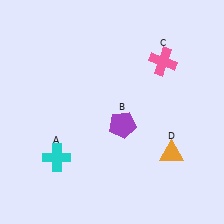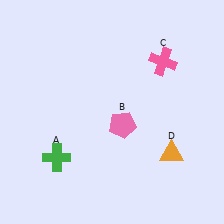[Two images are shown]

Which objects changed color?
A changed from cyan to green. B changed from purple to pink.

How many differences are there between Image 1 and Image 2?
There are 2 differences between the two images.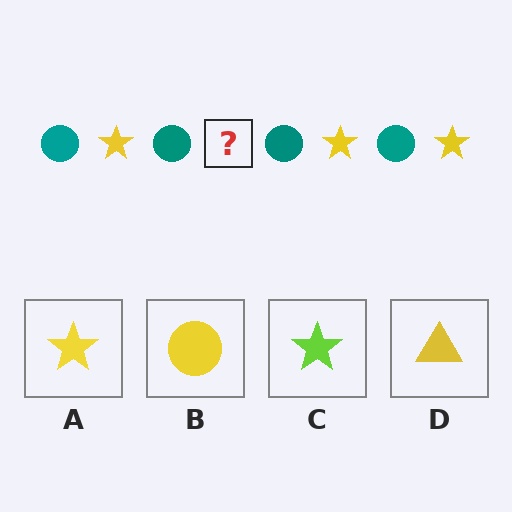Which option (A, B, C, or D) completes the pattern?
A.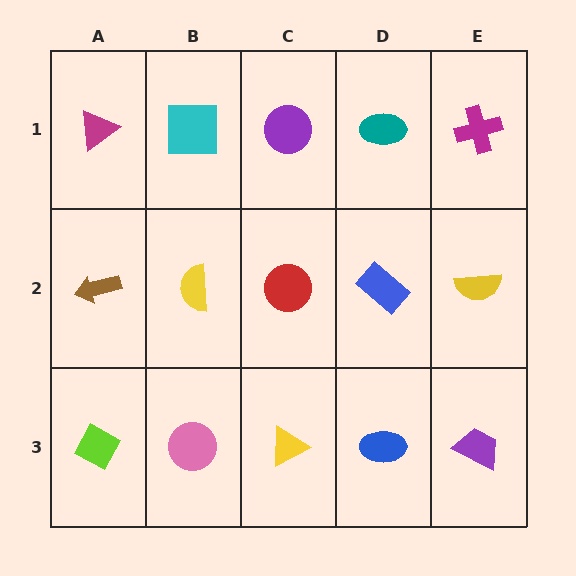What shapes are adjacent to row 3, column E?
A yellow semicircle (row 2, column E), a blue ellipse (row 3, column D).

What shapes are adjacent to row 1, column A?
A brown arrow (row 2, column A), a cyan square (row 1, column B).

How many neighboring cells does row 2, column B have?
4.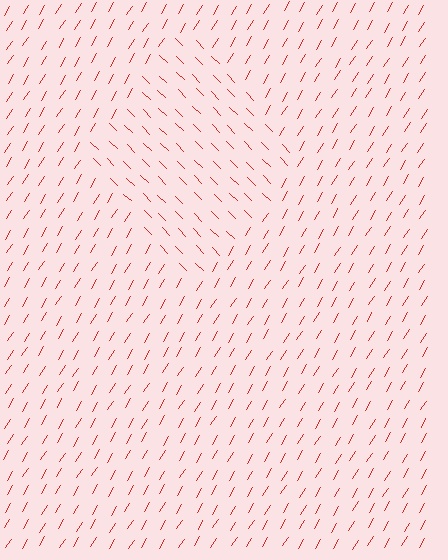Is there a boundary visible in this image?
Yes, there is a texture boundary formed by a change in line orientation.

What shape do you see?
I see a diamond.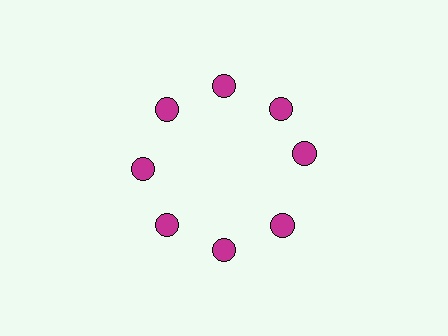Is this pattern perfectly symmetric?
No. The 8 magenta circles are arranged in a ring, but one element near the 3 o'clock position is rotated out of alignment along the ring, breaking the 8-fold rotational symmetry.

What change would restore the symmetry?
The symmetry would be restored by rotating it back into even spacing with its neighbors so that all 8 circles sit at equal angles and equal distance from the center.